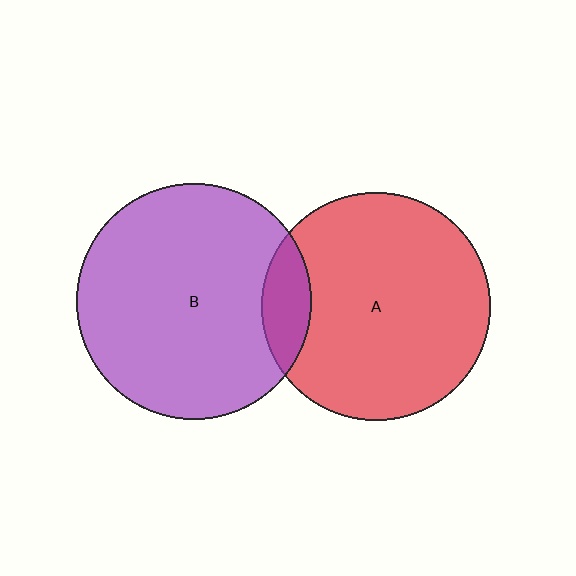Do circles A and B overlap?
Yes.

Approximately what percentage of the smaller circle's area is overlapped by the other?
Approximately 10%.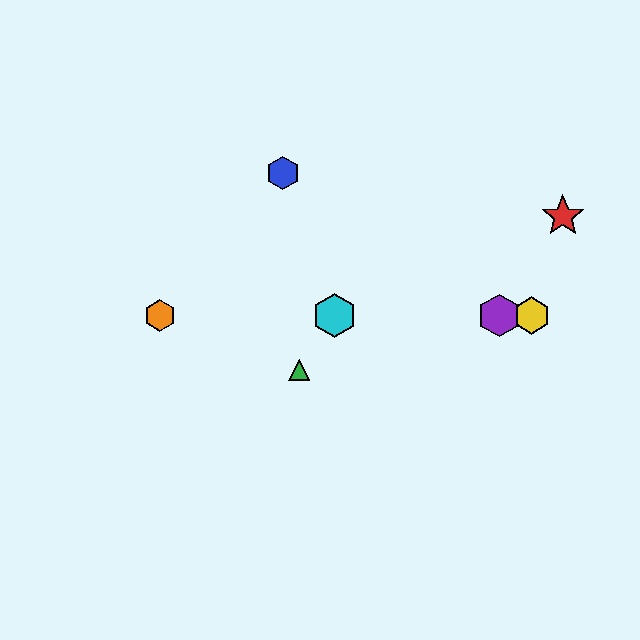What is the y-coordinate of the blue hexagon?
The blue hexagon is at y≈173.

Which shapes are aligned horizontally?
The yellow hexagon, the purple hexagon, the orange hexagon, the cyan hexagon are aligned horizontally.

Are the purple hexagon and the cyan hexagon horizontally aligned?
Yes, both are at y≈315.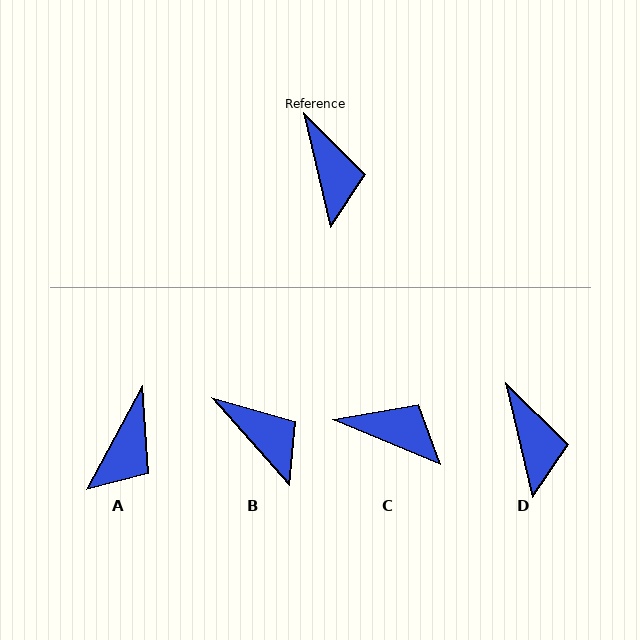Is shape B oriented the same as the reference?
No, it is off by about 28 degrees.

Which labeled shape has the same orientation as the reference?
D.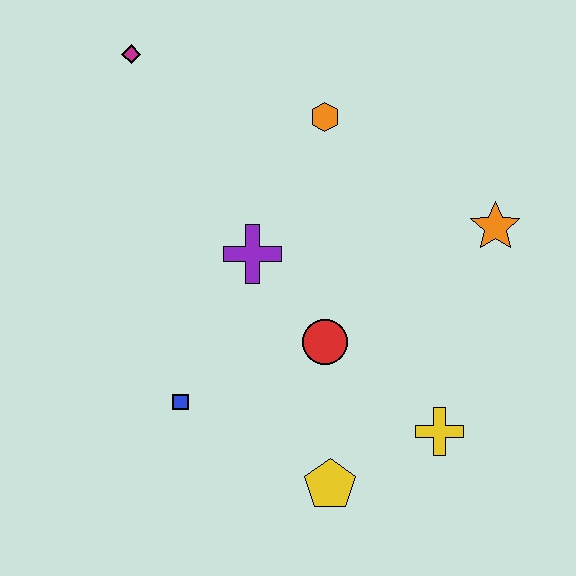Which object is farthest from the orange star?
The magenta diamond is farthest from the orange star.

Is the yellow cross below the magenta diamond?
Yes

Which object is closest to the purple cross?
The red circle is closest to the purple cross.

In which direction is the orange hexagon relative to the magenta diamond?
The orange hexagon is to the right of the magenta diamond.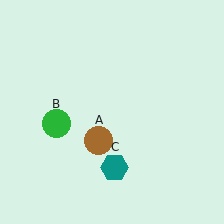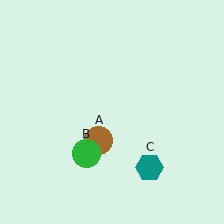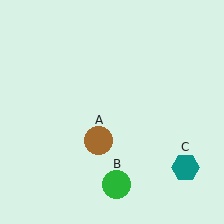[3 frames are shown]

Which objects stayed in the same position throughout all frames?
Brown circle (object A) remained stationary.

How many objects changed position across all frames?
2 objects changed position: green circle (object B), teal hexagon (object C).